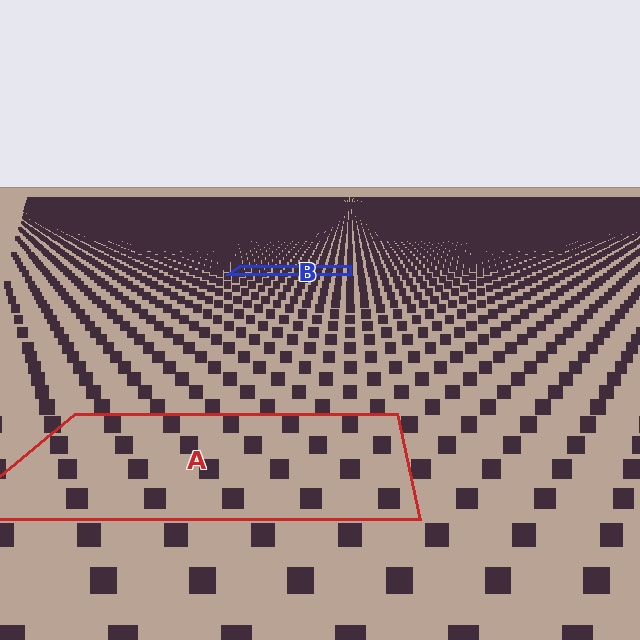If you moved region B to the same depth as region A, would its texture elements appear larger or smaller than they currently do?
They would appear larger. At a closer depth, the same texture elements are projected at a bigger on-screen size.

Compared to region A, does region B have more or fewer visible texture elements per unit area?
Region B has more texture elements per unit area — they are packed more densely because it is farther away.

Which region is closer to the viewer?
Region A is closer. The texture elements there are larger and more spread out.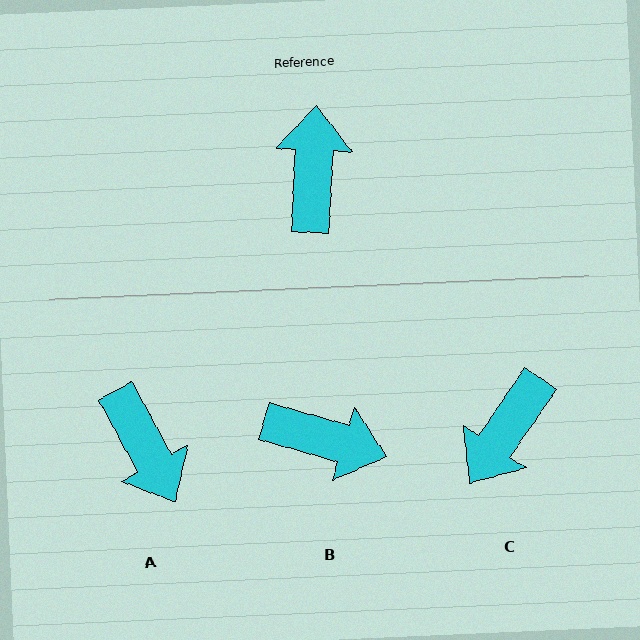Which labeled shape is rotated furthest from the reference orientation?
C, about 149 degrees away.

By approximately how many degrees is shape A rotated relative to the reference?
Approximately 149 degrees clockwise.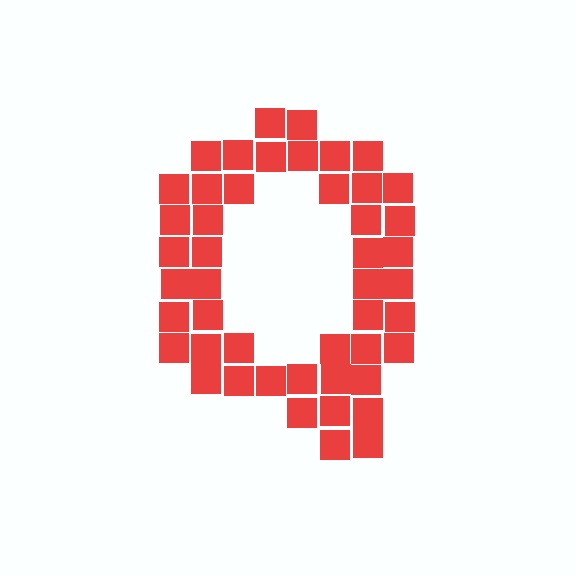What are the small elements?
The small elements are squares.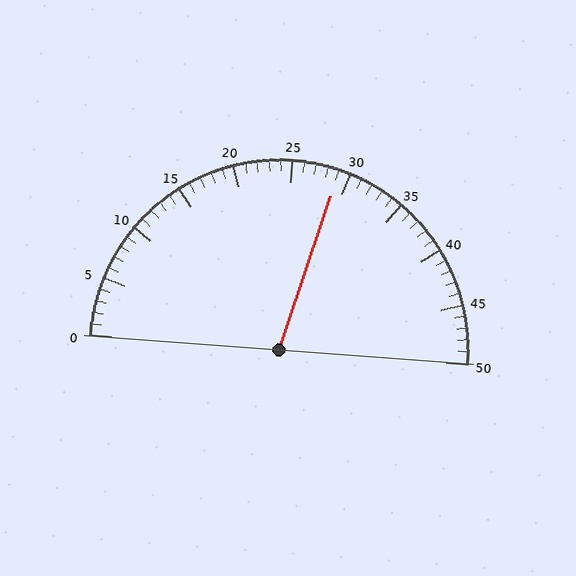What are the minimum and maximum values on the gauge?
The gauge ranges from 0 to 50.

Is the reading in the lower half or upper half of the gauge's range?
The reading is in the upper half of the range (0 to 50).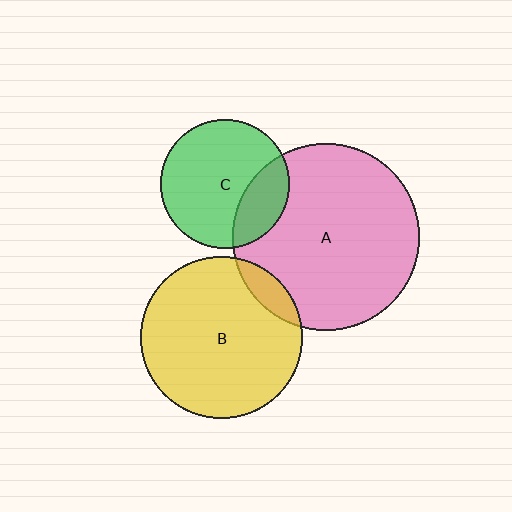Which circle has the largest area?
Circle A (pink).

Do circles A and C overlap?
Yes.